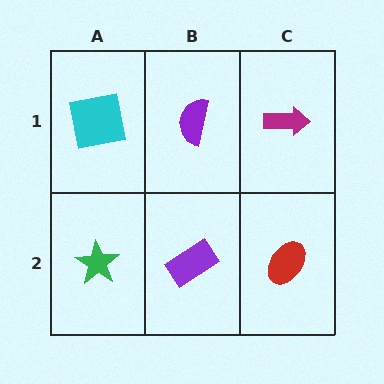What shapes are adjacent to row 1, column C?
A red ellipse (row 2, column C), a purple semicircle (row 1, column B).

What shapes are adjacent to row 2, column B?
A purple semicircle (row 1, column B), a green star (row 2, column A), a red ellipse (row 2, column C).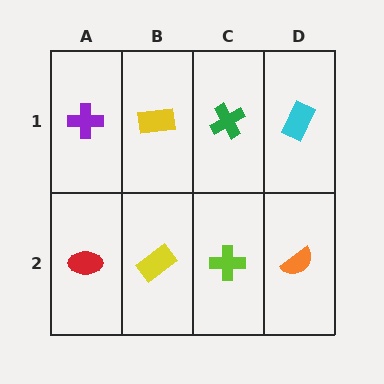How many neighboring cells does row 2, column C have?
3.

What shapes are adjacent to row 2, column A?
A purple cross (row 1, column A), a yellow rectangle (row 2, column B).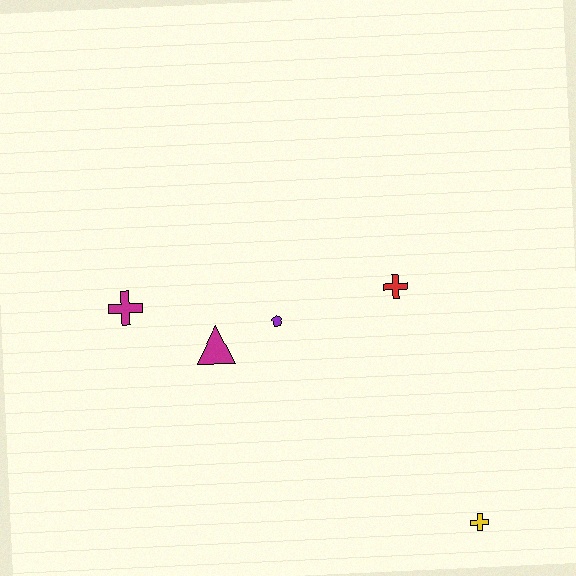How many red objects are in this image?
There is 1 red object.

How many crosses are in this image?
There are 3 crosses.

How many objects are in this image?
There are 5 objects.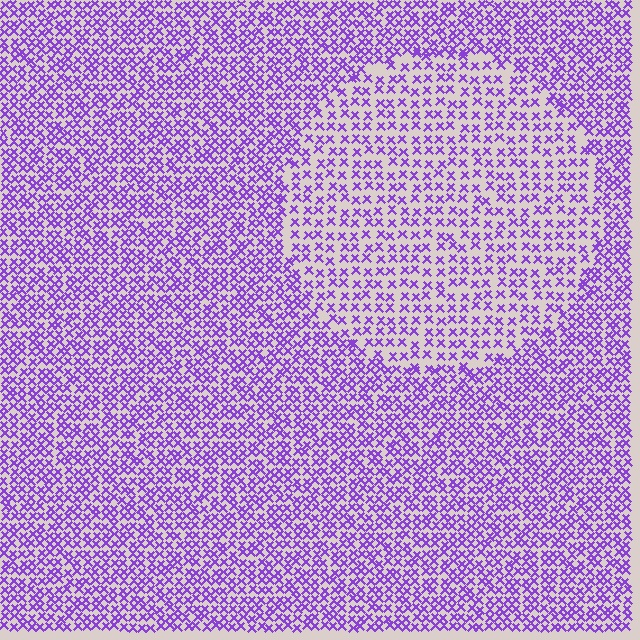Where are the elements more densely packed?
The elements are more densely packed outside the circle boundary.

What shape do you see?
I see a circle.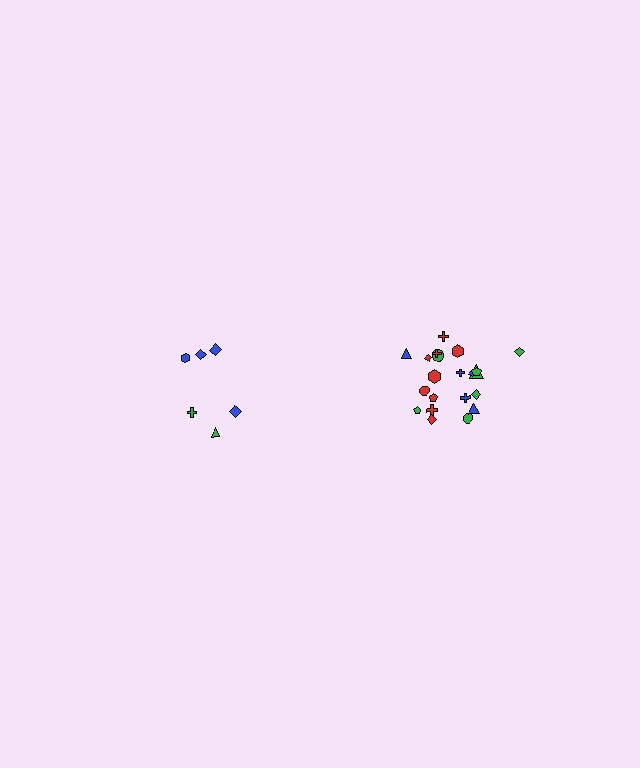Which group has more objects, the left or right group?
The right group.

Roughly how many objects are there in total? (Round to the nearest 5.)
Roughly 30 objects in total.